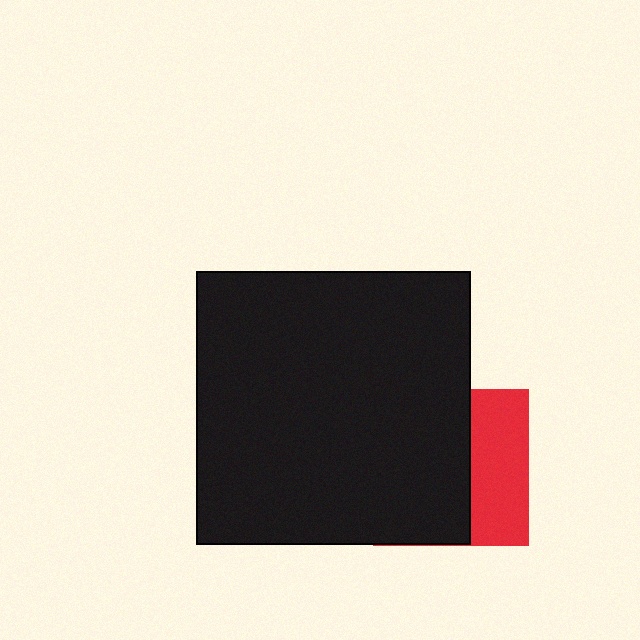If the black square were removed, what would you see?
You would see the complete red square.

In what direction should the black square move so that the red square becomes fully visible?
The black square should move left. That is the shortest direction to clear the overlap and leave the red square fully visible.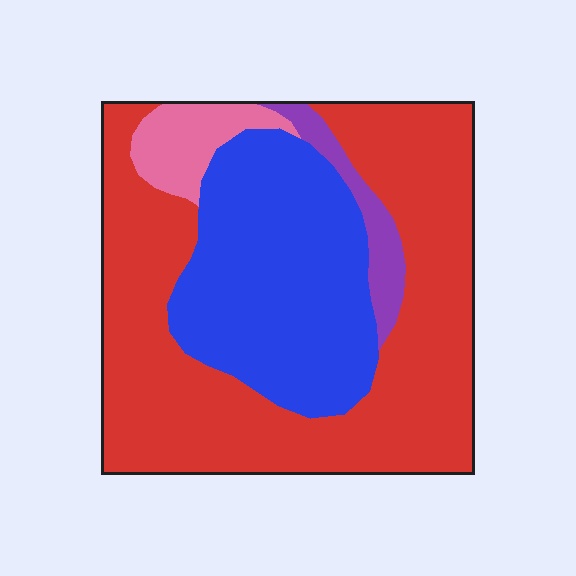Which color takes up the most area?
Red, at roughly 55%.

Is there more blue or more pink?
Blue.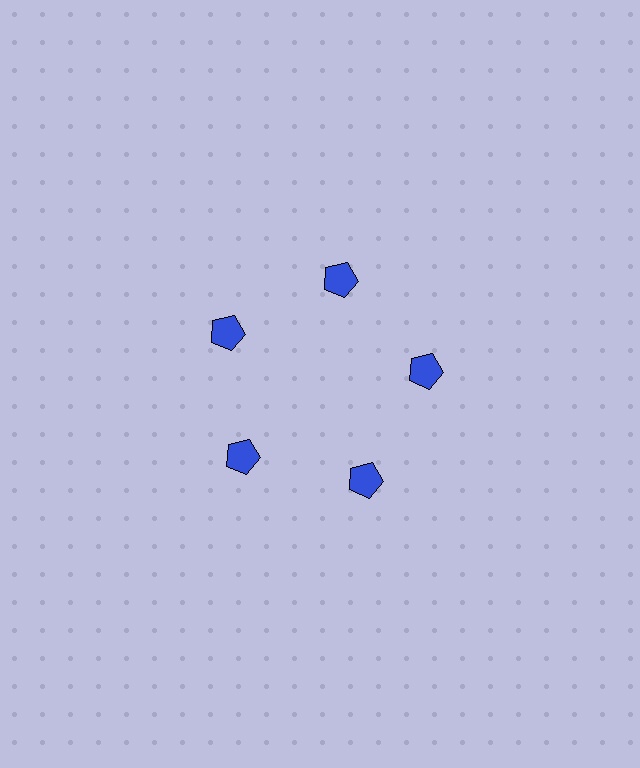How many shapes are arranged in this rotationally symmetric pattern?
There are 5 shapes, arranged in 5 groups of 1.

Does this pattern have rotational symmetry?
Yes, this pattern has 5-fold rotational symmetry. It looks the same after rotating 72 degrees around the center.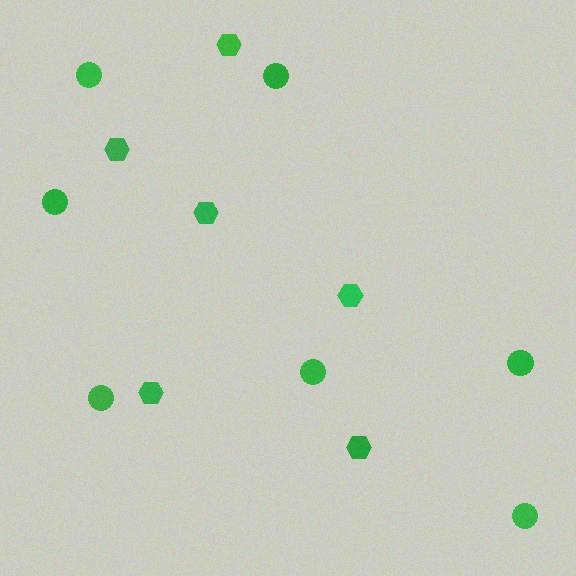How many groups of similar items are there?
There are 2 groups: one group of circles (7) and one group of hexagons (6).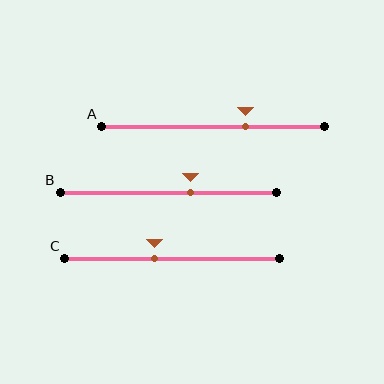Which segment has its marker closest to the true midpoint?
Segment C has its marker closest to the true midpoint.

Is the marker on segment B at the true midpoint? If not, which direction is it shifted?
No, the marker on segment B is shifted to the right by about 10% of the segment length.